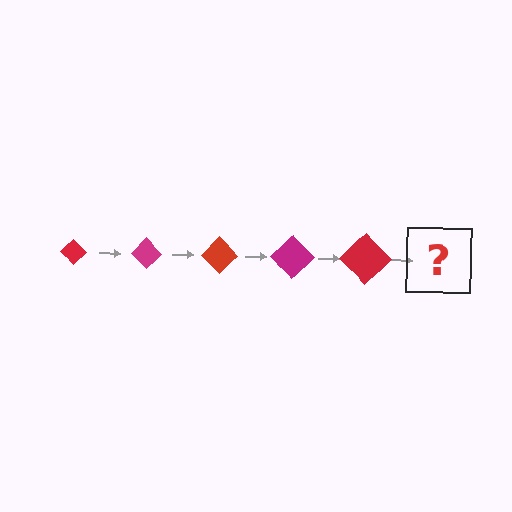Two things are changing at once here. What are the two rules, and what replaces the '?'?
The two rules are that the diamond grows larger each step and the color cycles through red and magenta. The '?' should be a magenta diamond, larger than the previous one.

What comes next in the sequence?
The next element should be a magenta diamond, larger than the previous one.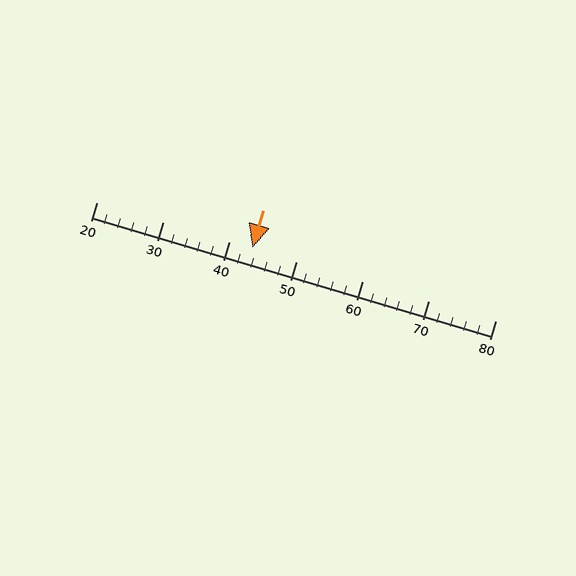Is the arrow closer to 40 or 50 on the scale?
The arrow is closer to 40.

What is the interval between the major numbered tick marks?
The major tick marks are spaced 10 units apart.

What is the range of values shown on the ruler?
The ruler shows values from 20 to 80.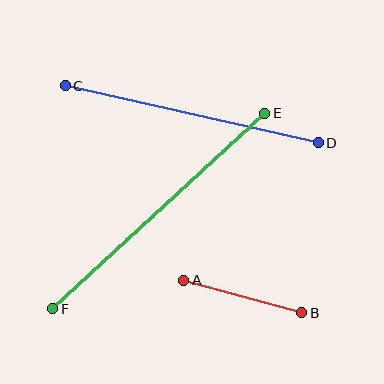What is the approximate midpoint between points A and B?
The midpoint is at approximately (243, 297) pixels.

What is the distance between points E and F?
The distance is approximately 288 pixels.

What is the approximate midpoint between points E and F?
The midpoint is at approximately (159, 211) pixels.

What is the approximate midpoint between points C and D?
The midpoint is at approximately (192, 114) pixels.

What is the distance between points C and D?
The distance is approximately 259 pixels.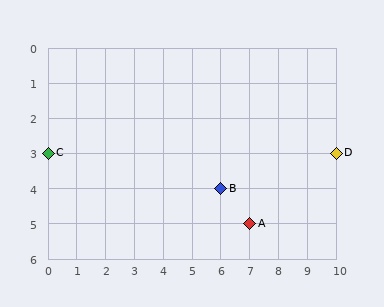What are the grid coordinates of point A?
Point A is at grid coordinates (7, 5).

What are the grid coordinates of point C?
Point C is at grid coordinates (0, 3).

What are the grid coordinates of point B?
Point B is at grid coordinates (6, 4).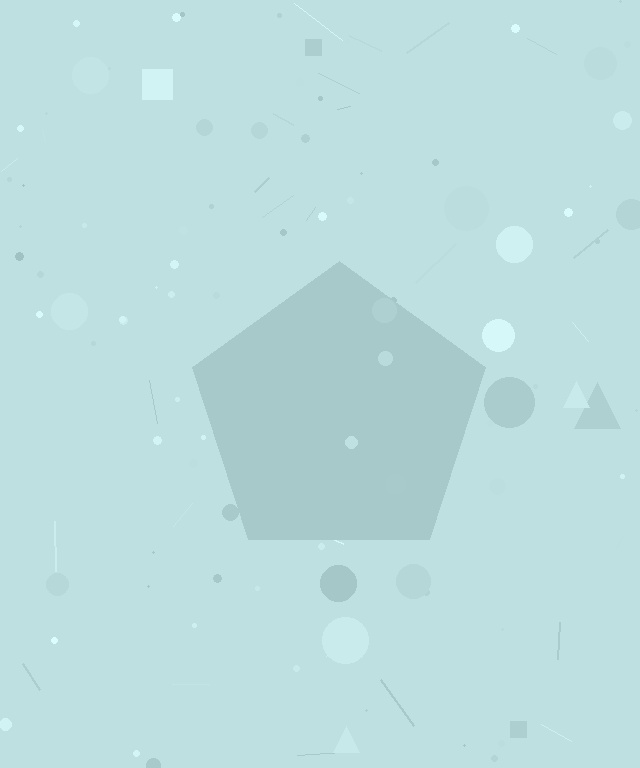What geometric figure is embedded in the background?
A pentagon is embedded in the background.